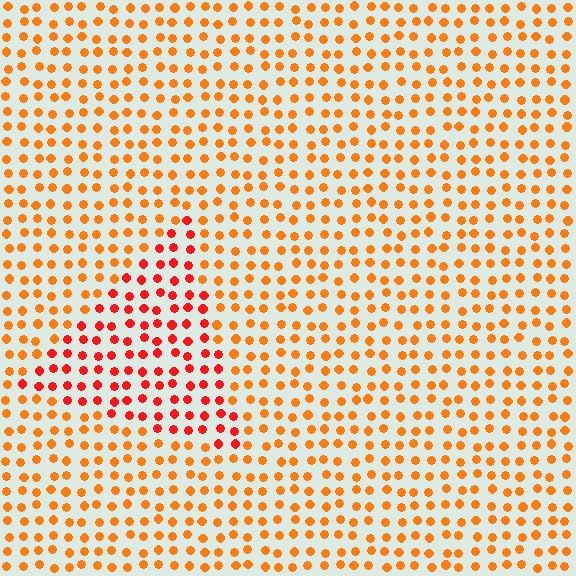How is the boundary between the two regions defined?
The boundary is defined purely by a slight shift in hue (about 30 degrees). Spacing, size, and orientation are identical on both sides.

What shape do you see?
I see a triangle.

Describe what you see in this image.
The image is filled with small orange elements in a uniform arrangement. A triangle-shaped region is visible where the elements are tinted to a slightly different hue, forming a subtle color boundary.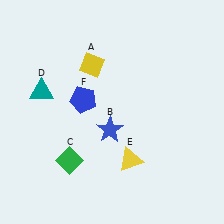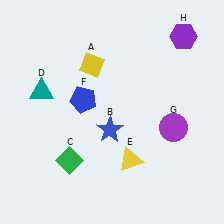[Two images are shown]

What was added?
A purple circle (G), a purple hexagon (H) were added in Image 2.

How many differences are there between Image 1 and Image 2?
There are 2 differences between the two images.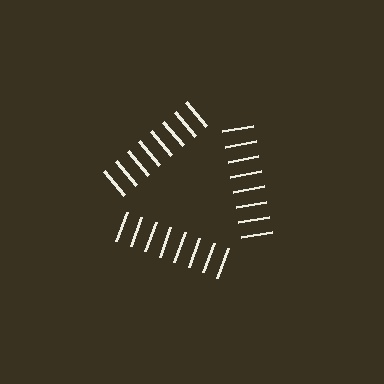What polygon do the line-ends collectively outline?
An illusory triangle — the line segments terminate on its edges but no continuous stroke is drawn.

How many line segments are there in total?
24 — 8 along each of the 3 edges.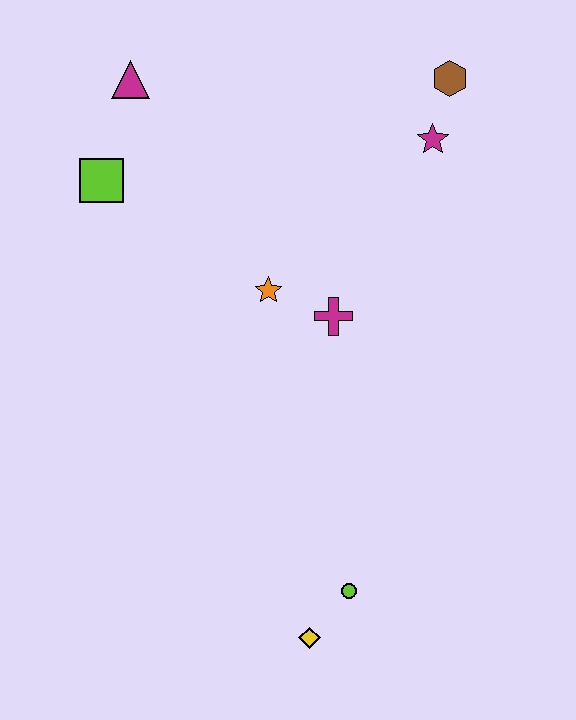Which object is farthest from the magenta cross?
The yellow diamond is farthest from the magenta cross.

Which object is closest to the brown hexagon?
The magenta star is closest to the brown hexagon.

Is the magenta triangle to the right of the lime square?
Yes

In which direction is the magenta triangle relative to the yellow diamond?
The magenta triangle is above the yellow diamond.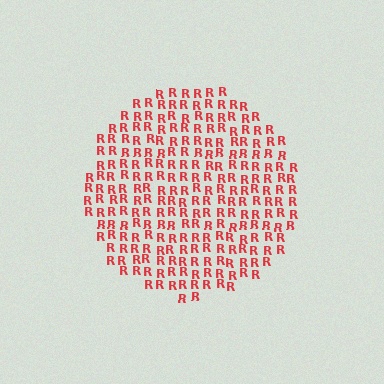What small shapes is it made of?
It is made of small letter R's.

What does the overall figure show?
The overall figure shows a circle.